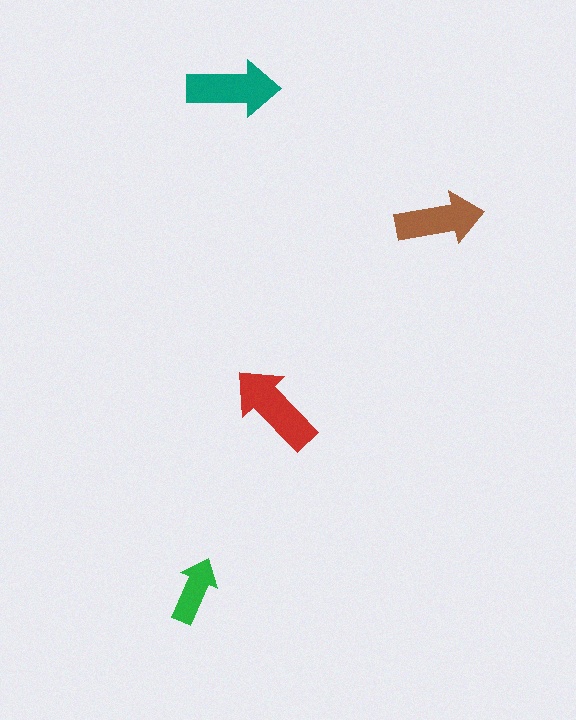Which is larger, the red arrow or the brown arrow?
The red one.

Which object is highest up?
The teal arrow is topmost.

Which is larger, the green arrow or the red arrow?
The red one.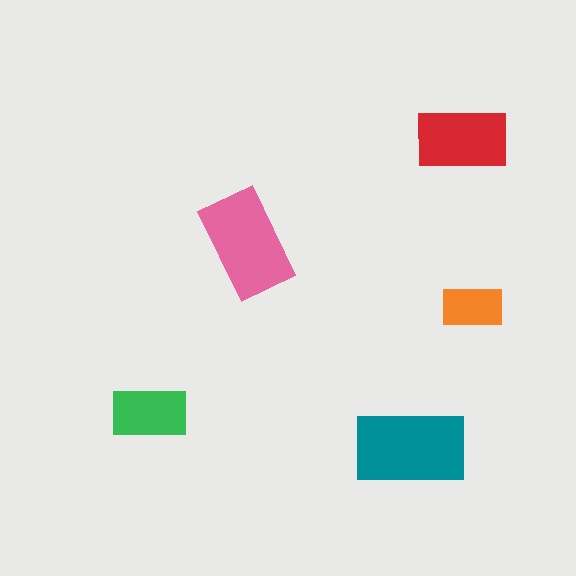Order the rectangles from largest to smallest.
the teal one, the pink one, the red one, the green one, the orange one.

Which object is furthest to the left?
The green rectangle is leftmost.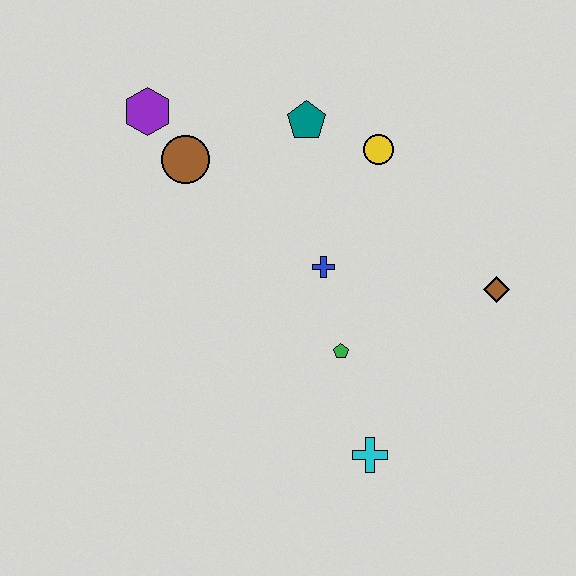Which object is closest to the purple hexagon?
The brown circle is closest to the purple hexagon.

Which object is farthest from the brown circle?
The cyan cross is farthest from the brown circle.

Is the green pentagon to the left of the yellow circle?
Yes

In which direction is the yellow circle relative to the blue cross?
The yellow circle is above the blue cross.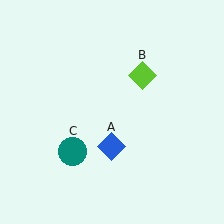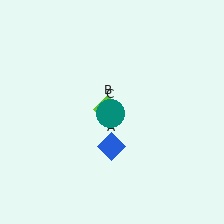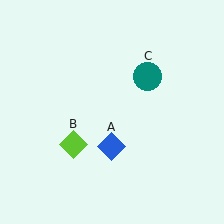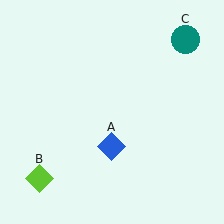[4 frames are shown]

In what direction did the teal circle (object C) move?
The teal circle (object C) moved up and to the right.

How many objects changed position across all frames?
2 objects changed position: lime diamond (object B), teal circle (object C).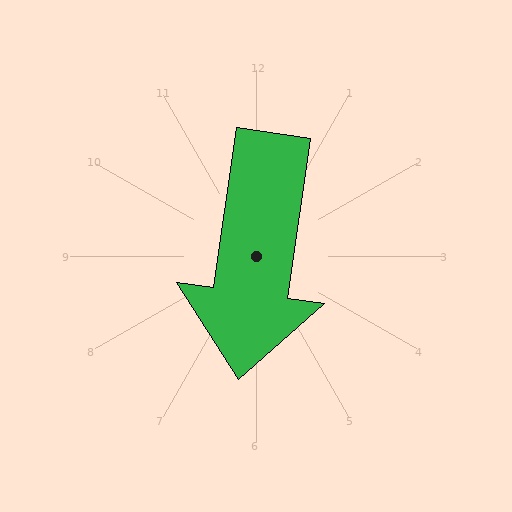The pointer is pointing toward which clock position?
Roughly 6 o'clock.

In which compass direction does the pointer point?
South.